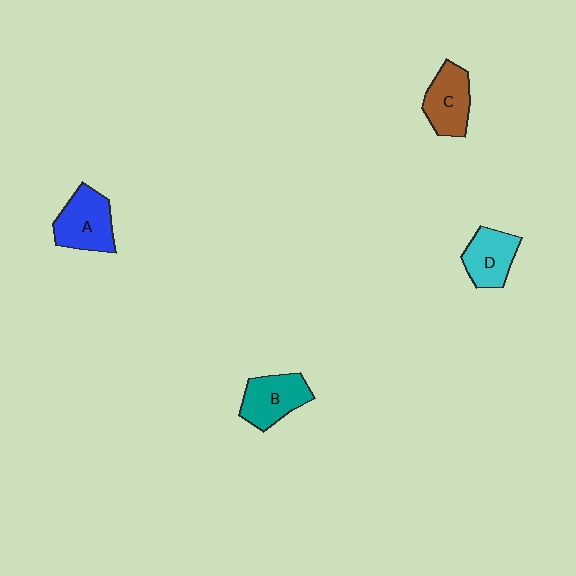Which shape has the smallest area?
Shape D (cyan).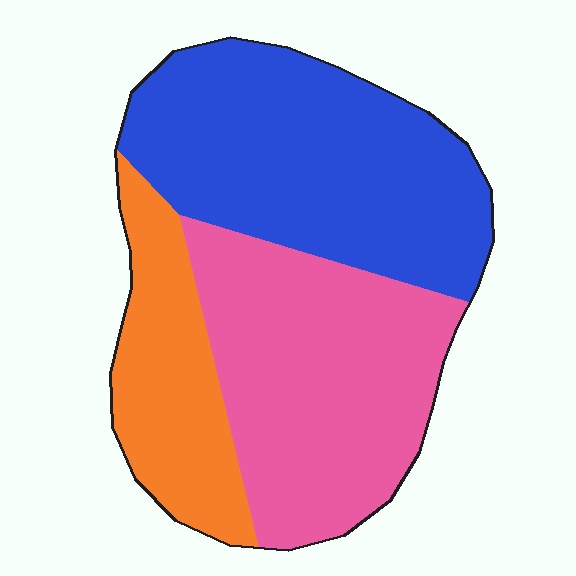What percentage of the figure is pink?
Pink covers around 40% of the figure.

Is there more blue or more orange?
Blue.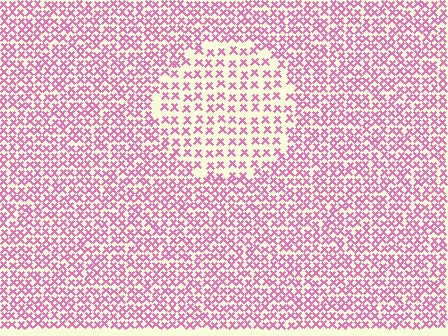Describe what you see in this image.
The image contains small pink elements arranged at two different densities. A circle-shaped region is visible where the elements are less densely packed than the surrounding area.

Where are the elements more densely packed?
The elements are more densely packed outside the circle boundary.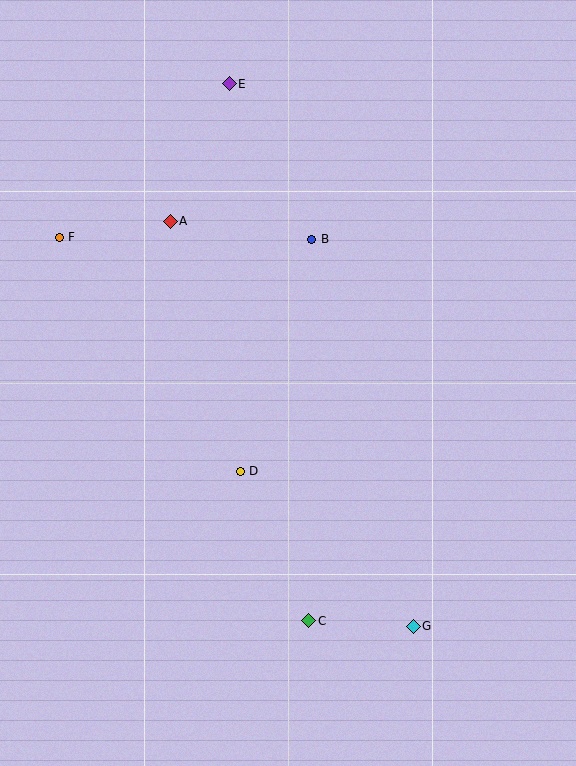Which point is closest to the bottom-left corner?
Point C is closest to the bottom-left corner.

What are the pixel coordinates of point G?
Point G is at (413, 626).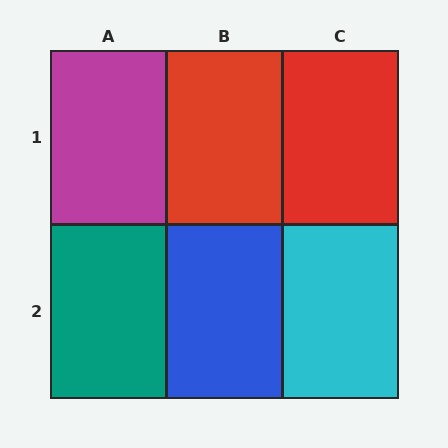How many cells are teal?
1 cell is teal.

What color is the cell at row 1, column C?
Red.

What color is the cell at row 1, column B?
Red.